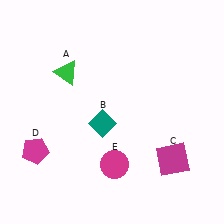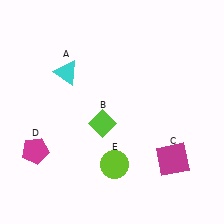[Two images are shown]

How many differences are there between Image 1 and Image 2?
There are 3 differences between the two images.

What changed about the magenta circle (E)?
In Image 1, E is magenta. In Image 2, it changed to lime.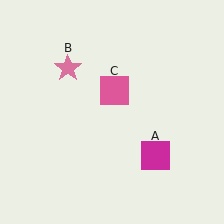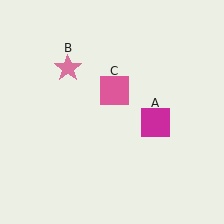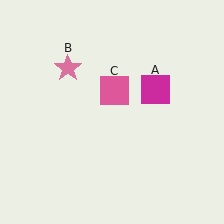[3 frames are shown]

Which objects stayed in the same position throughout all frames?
Pink star (object B) and pink square (object C) remained stationary.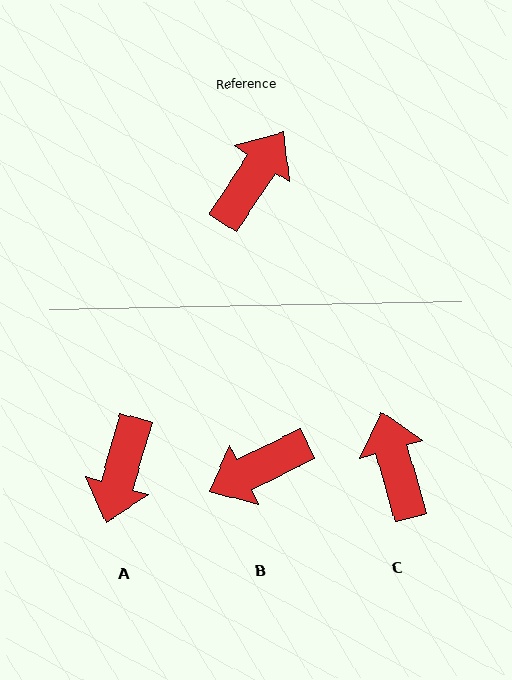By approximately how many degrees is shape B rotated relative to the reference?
Approximately 150 degrees counter-clockwise.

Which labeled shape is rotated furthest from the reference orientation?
A, about 162 degrees away.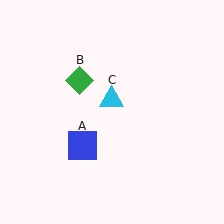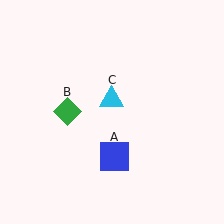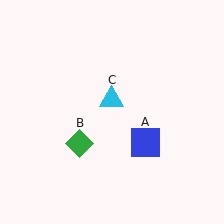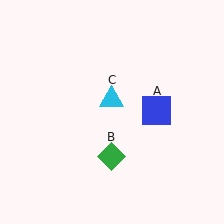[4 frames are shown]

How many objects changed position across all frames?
2 objects changed position: blue square (object A), green diamond (object B).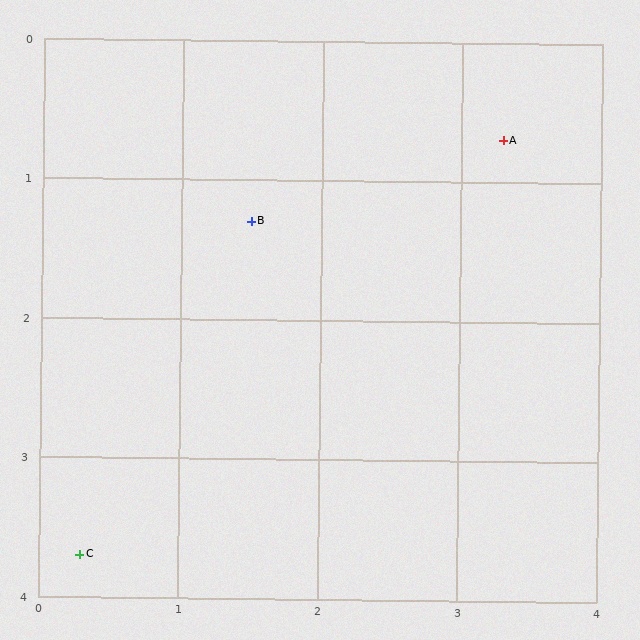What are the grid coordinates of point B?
Point B is at approximately (1.5, 1.3).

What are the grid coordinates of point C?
Point C is at approximately (0.3, 3.7).